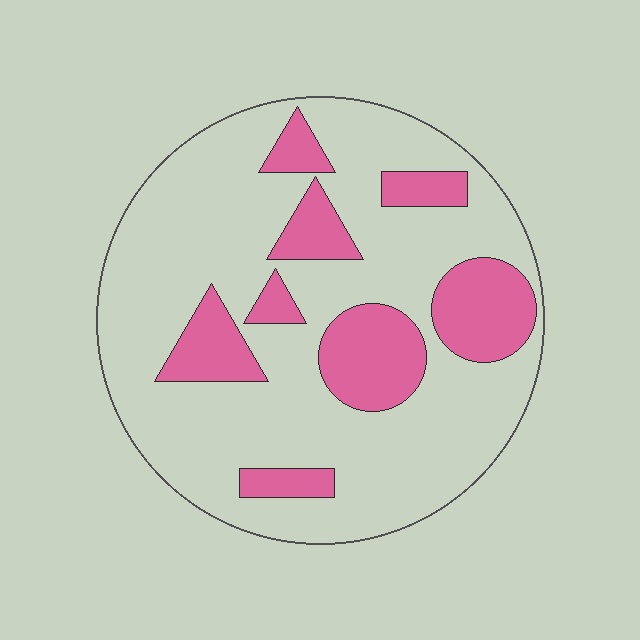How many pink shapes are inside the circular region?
8.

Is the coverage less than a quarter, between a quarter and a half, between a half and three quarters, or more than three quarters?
Less than a quarter.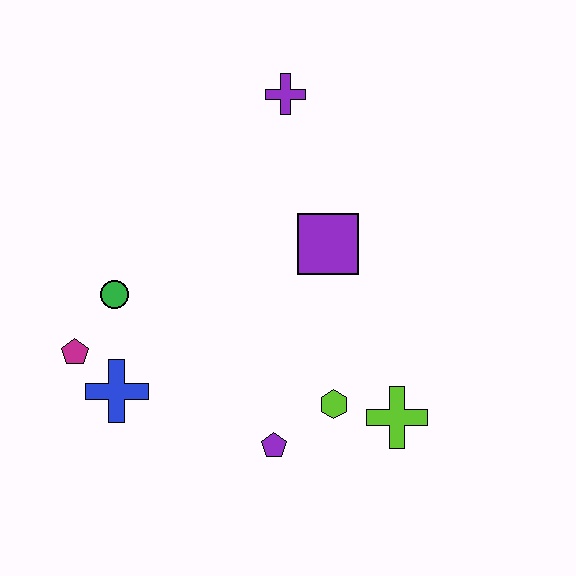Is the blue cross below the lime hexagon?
No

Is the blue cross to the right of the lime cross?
No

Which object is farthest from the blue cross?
The purple cross is farthest from the blue cross.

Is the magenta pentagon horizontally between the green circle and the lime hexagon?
No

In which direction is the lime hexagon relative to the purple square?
The lime hexagon is below the purple square.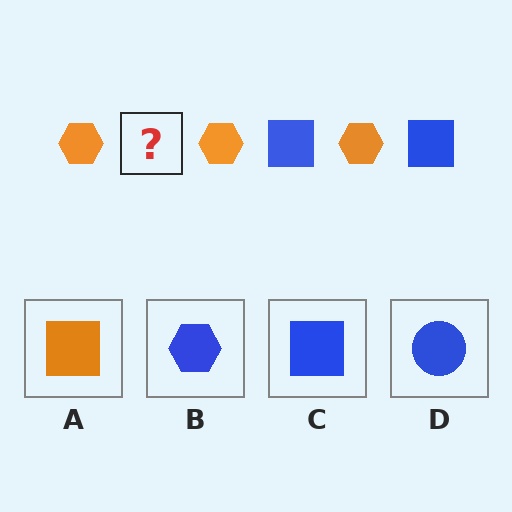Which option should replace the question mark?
Option C.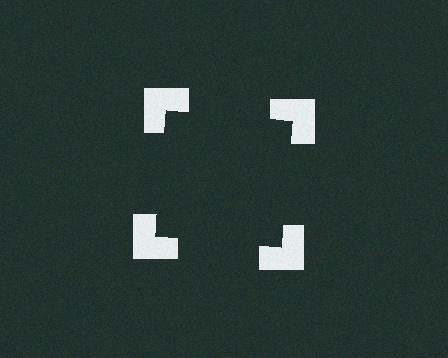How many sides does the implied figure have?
4 sides.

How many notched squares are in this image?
There are 4 — one at each vertex of the illusory square.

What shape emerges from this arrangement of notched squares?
An illusory square — its edges are inferred from the aligned wedge cuts in the notched squares, not physically drawn.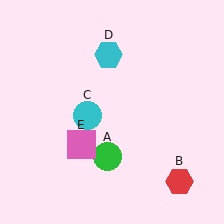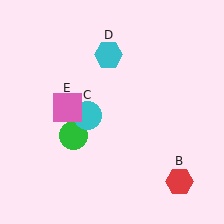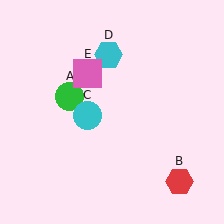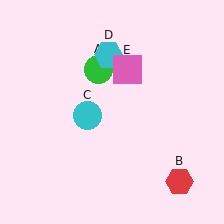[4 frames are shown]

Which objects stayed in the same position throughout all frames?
Red hexagon (object B) and cyan circle (object C) and cyan hexagon (object D) remained stationary.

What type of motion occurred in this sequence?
The green circle (object A), pink square (object E) rotated clockwise around the center of the scene.